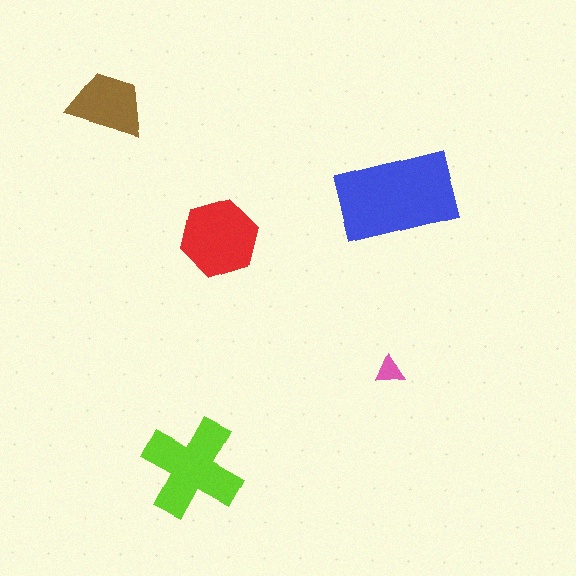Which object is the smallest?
The pink triangle.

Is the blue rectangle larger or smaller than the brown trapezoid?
Larger.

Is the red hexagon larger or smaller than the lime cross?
Smaller.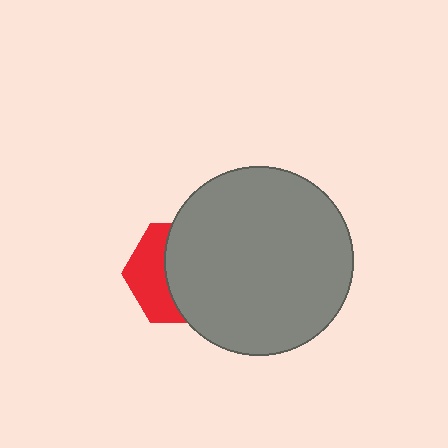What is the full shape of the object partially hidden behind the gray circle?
The partially hidden object is a red hexagon.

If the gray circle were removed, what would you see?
You would see the complete red hexagon.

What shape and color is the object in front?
The object in front is a gray circle.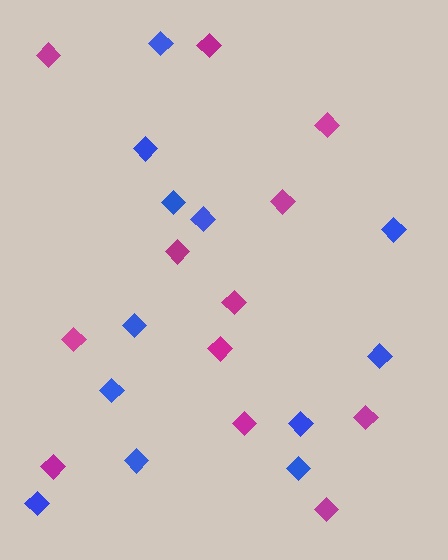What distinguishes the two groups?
There are 2 groups: one group of blue diamonds (12) and one group of magenta diamonds (12).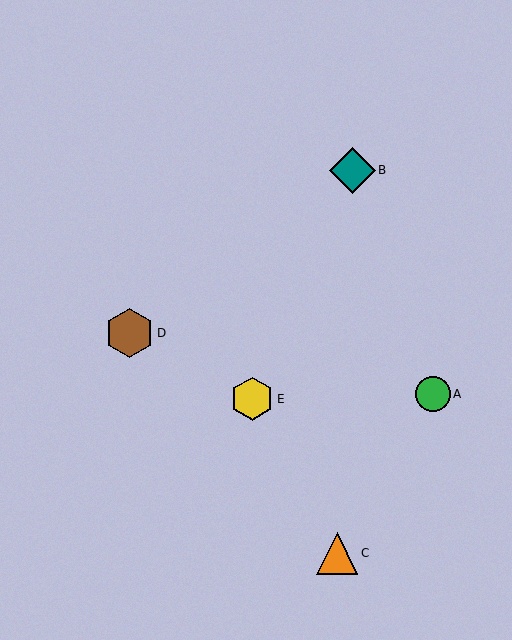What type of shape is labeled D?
Shape D is a brown hexagon.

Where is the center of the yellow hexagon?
The center of the yellow hexagon is at (252, 399).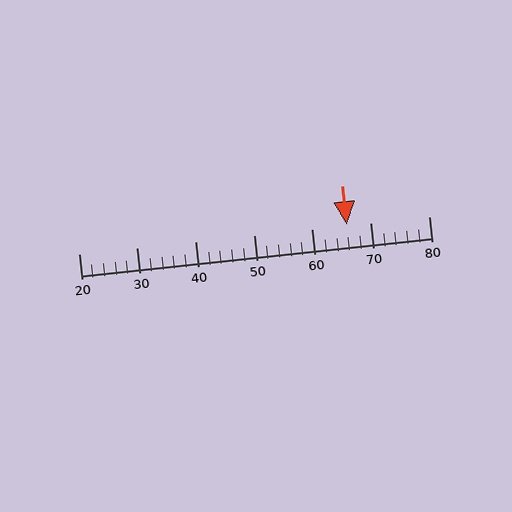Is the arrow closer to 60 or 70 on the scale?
The arrow is closer to 70.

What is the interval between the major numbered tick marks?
The major tick marks are spaced 10 units apart.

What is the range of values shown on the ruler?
The ruler shows values from 20 to 80.